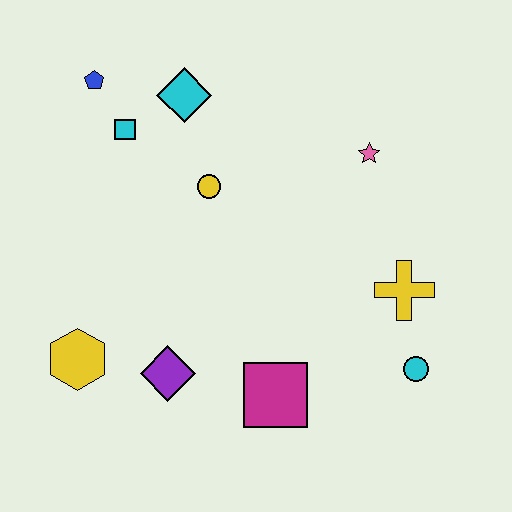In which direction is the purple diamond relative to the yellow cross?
The purple diamond is to the left of the yellow cross.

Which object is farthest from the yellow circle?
The cyan circle is farthest from the yellow circle.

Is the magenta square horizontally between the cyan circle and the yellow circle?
Yes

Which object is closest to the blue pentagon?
The cyan square is closest to the blue pentagon.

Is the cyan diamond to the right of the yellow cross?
No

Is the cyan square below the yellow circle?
No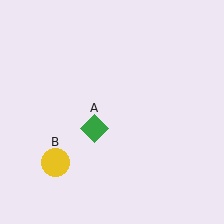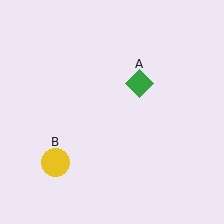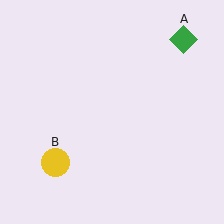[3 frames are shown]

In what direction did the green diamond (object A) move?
The green diamond (object A) moved up and to the right.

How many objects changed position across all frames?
1 object changed position: green diamond (object A).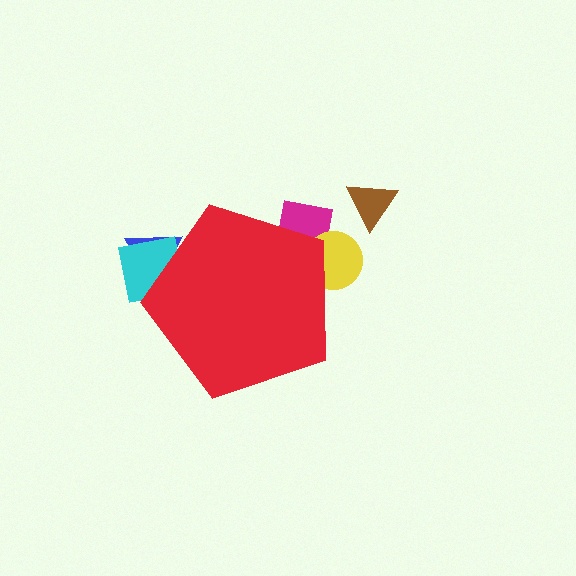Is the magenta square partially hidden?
Yes, the magenta square is partially hidden behind the red pentagon.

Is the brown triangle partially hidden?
No, the brown triangle is fully visible.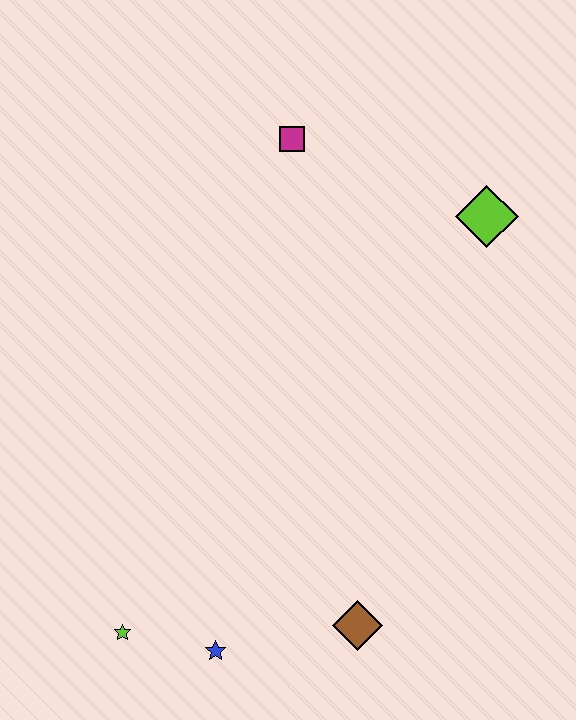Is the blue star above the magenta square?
No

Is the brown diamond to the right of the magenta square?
Yes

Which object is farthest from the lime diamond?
The lime star is farthest from the lime diamond.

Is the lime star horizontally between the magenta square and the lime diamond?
No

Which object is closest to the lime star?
The blue star is closest to the lime star.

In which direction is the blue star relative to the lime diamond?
The blue star is below the lime diamond.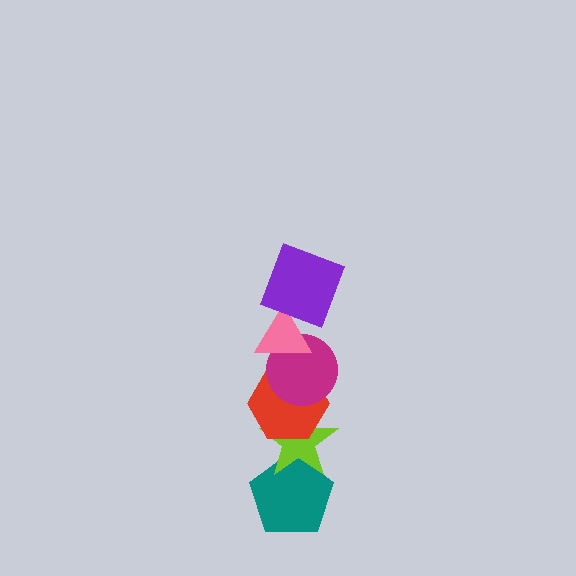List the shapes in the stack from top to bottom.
From top to bottom: the purple square, the pink triangle, the magenta circle, the red hexagon, the lime star, the teal pentagon.